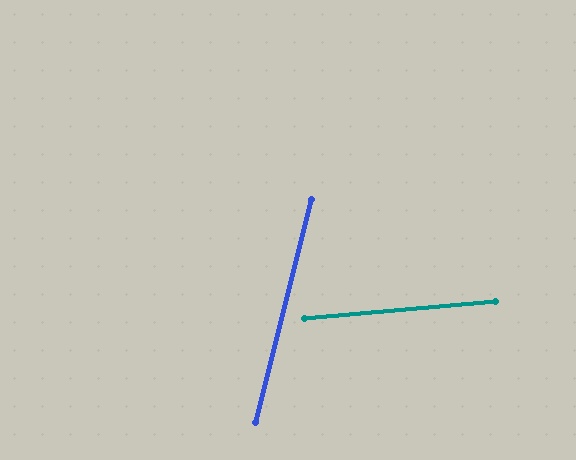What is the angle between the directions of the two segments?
Approximately 71 degrees.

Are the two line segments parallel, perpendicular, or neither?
Neither parallel nor perpendicular — they differ by about 71°.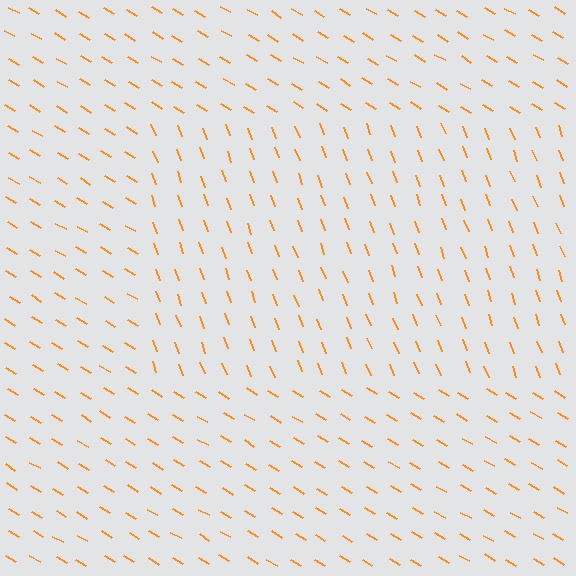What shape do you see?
I see a rectangle.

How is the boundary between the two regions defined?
The boundary is defined purely by a change in line orientation (approximately 39 degrees difference). All lines are the same color and thickness.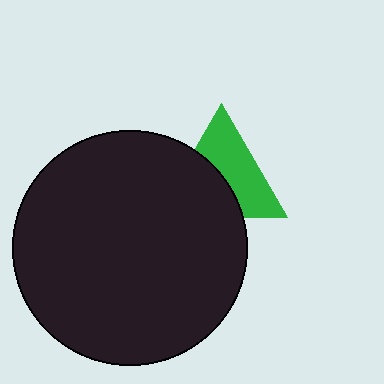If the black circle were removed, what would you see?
You would see the complete green triangle.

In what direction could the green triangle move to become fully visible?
The green triangle could move toward the upper-right. That would shift it out from behind the black circle entirely.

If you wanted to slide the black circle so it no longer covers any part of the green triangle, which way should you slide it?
Slide it toward the lower-left — that is the most direct way to separate the two shapes.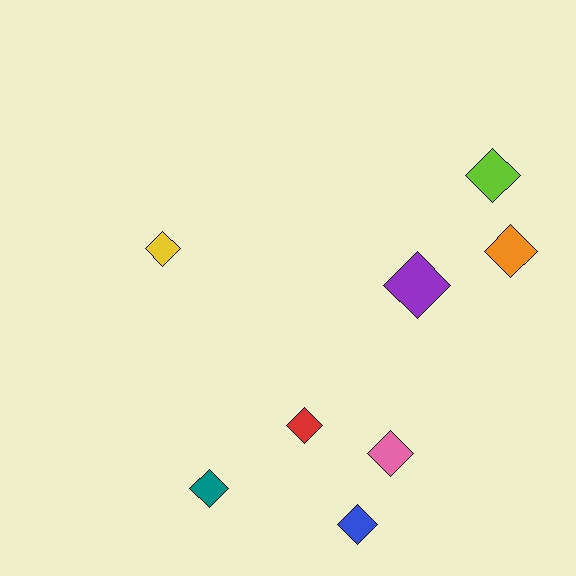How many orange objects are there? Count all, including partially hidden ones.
There is 1 orange object.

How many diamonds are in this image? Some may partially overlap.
There are 8 diamonds.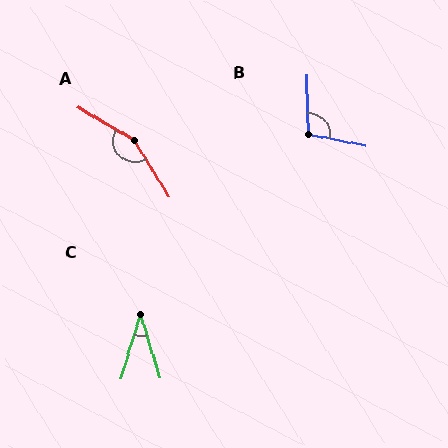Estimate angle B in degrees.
Approximately 104 degrees.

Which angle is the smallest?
C, at approximately 33 degrees.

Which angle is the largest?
A, at approximately 153 degrees.